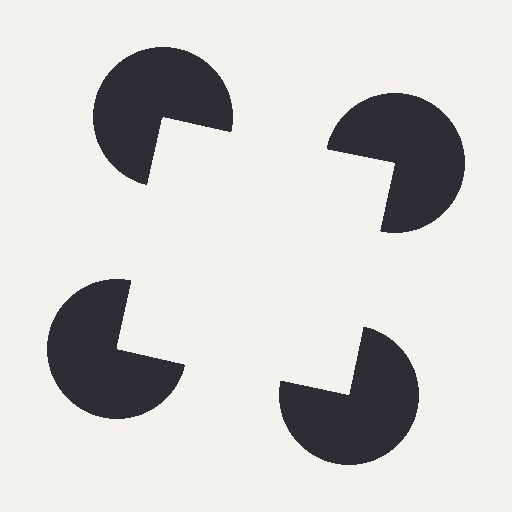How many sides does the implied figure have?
4 sides.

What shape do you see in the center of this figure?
An illusory square — its edges are inferred from the aligned wedge cuts in the pac-man discs, not physically drawn.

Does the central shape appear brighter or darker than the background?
It typically appears slightly brighter than the background, even though no actual brightness change is drawn.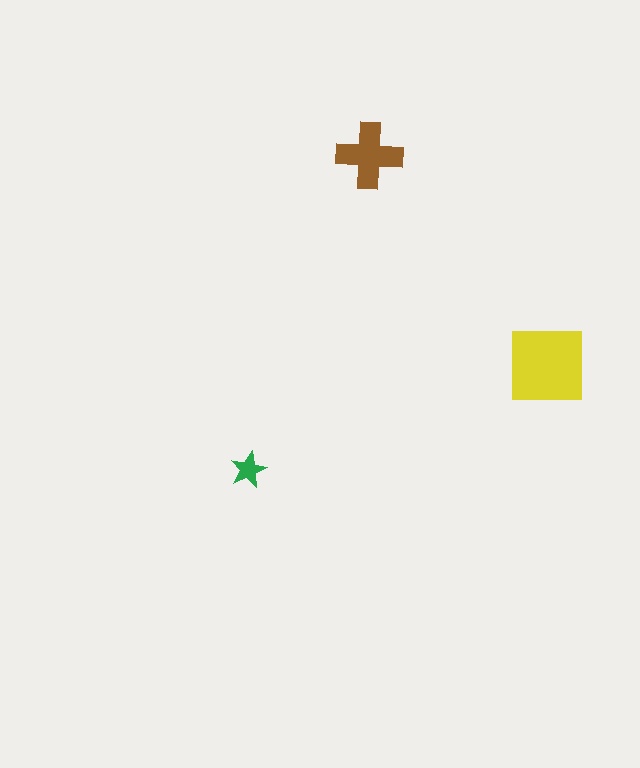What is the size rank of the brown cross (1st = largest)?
2nd.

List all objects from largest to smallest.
The yellow square, the brown cross, the green star.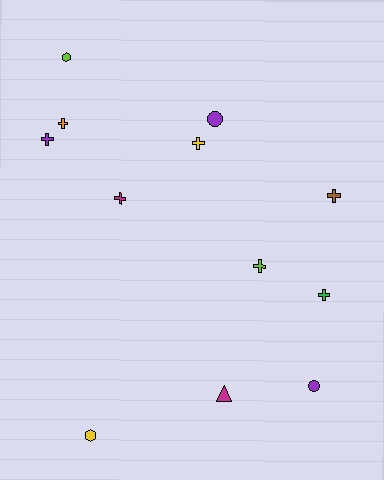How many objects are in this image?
There are 12 objects.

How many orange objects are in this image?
There is 1 orange object.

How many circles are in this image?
There are 2 circles.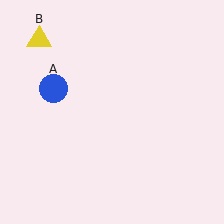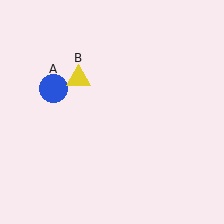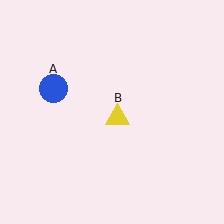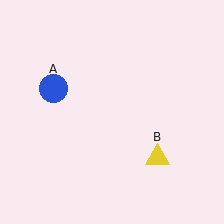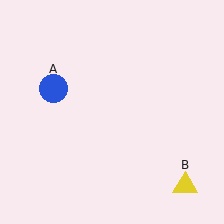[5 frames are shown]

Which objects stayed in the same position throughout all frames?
Blue circle (object A) remained stationary.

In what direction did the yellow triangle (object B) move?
The yellow triangle (object B) moved down and to the right.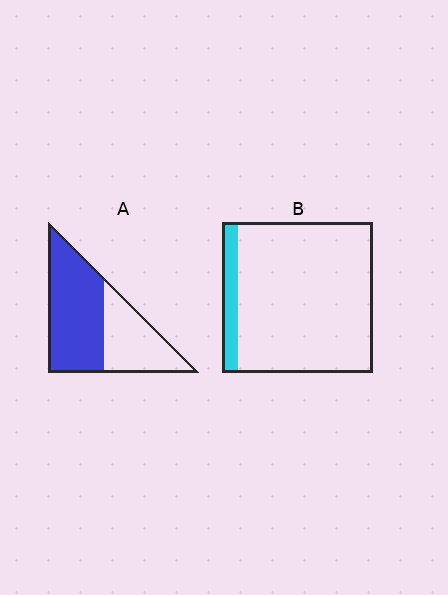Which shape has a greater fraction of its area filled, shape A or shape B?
Shape A.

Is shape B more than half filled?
No.